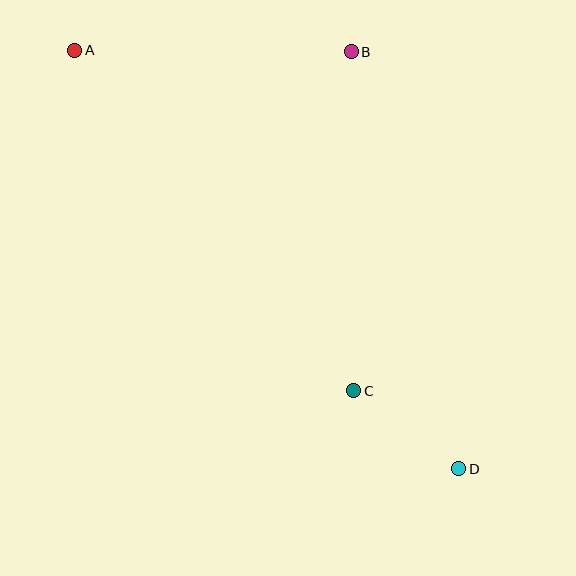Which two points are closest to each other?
Points C and D are closest to each other.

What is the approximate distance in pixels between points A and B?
The distance between A and B is approximately 276 pixels.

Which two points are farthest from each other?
Points A and D are farthest from each other.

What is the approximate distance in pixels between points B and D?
The distance between B and D is approximately 431 pixels.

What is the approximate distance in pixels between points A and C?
The distance between A and C is approximately 440 pixels.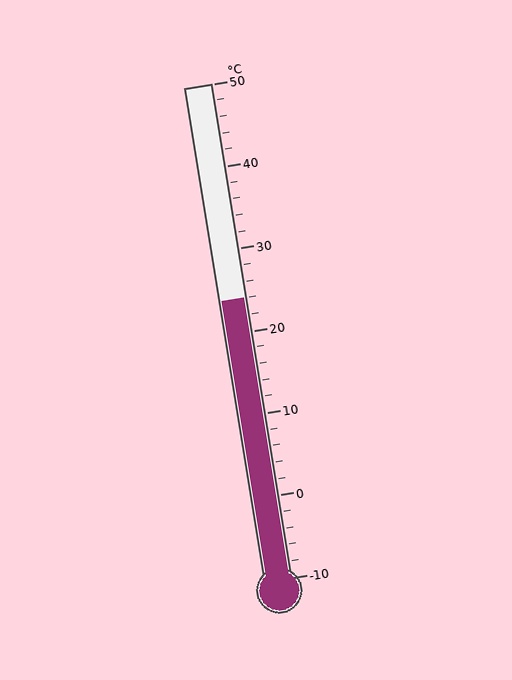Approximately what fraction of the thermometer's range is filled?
The thermometer is filled to approximately 55% of its range.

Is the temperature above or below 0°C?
The temperature is above 0°C.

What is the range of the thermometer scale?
The thermometer scale ranges from -10°C to 50°C.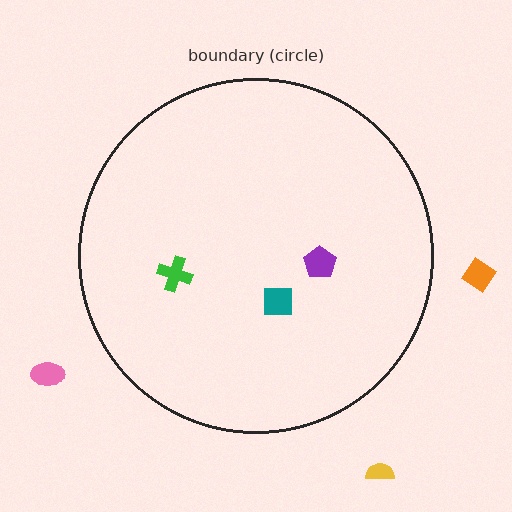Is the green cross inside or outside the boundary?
Inside.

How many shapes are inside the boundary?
3 inside, 3 outside.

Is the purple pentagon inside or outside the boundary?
Inside.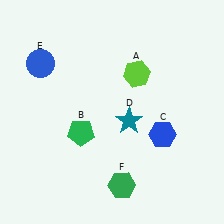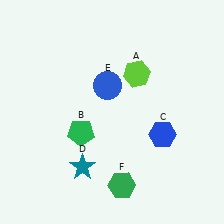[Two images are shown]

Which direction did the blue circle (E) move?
The blue circle (E) moved right.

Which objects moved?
The objects that moved are: the teal star (D), the blue circle (E).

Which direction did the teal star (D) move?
The teal star (D) moved left.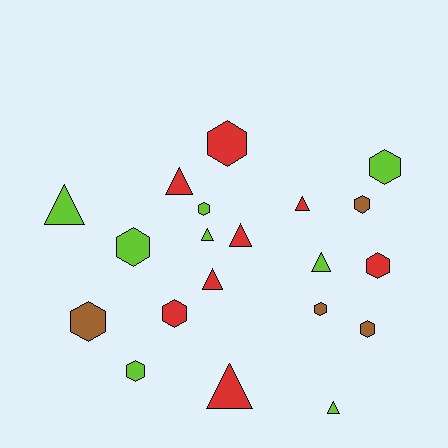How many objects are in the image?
There are 20 objects.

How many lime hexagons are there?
There are 4 lime hexagons.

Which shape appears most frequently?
Hexagon, with 11 objects.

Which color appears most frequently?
Red, with 8 objects.